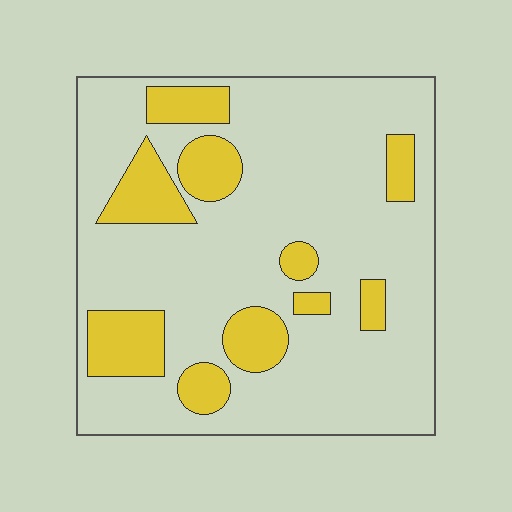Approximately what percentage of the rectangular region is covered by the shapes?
Approximately 20%.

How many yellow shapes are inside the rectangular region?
10.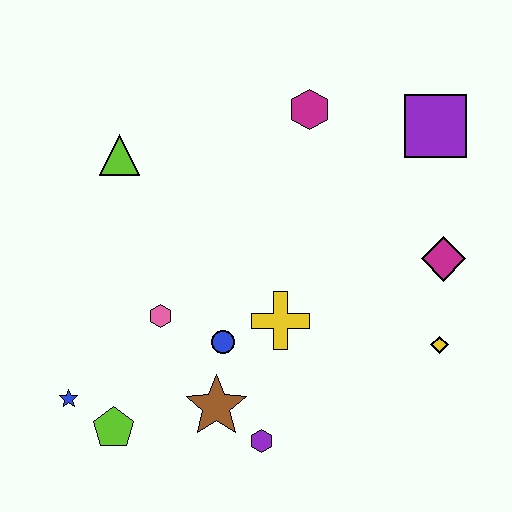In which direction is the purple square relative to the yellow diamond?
The purple square is above the yellow diamond.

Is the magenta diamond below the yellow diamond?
No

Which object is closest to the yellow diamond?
The magenta diamond is closest to the yellow diamond.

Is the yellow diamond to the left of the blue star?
No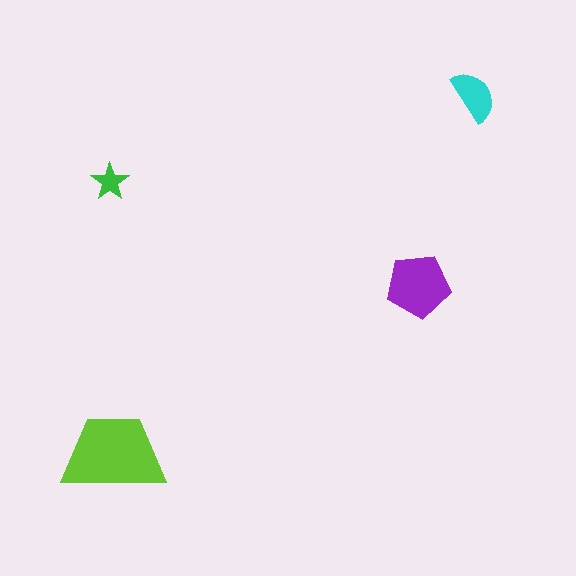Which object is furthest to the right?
The cyan semicircle is rightmost.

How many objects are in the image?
There are 4 objects in the image.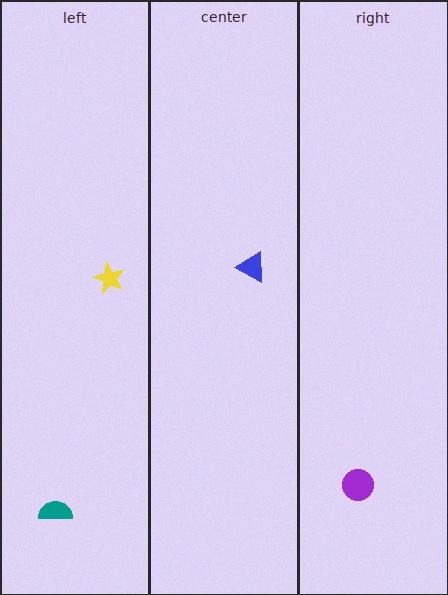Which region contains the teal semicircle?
The left region.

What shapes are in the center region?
The blue triangle.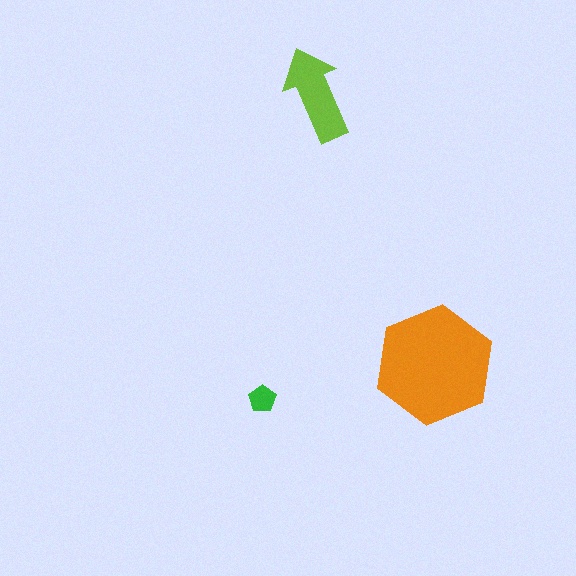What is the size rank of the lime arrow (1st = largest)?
2nd.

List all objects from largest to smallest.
The orange hexagon, the lime arrow, the green pentagon.